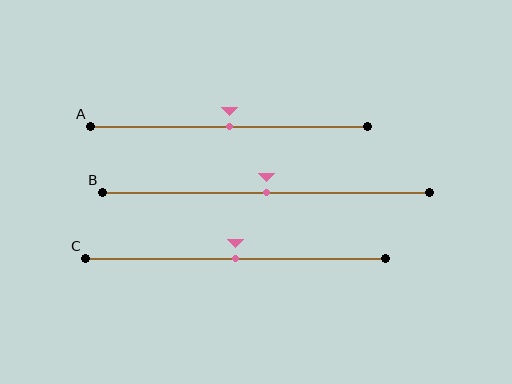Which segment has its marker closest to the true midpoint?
Segment A has its marker closest to the true midpoint.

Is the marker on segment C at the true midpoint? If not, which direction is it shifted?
Yes, the marker on segment C is at the true midpoint.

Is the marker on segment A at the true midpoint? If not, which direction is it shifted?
Yes, the marker on segment A is at the true midpoint.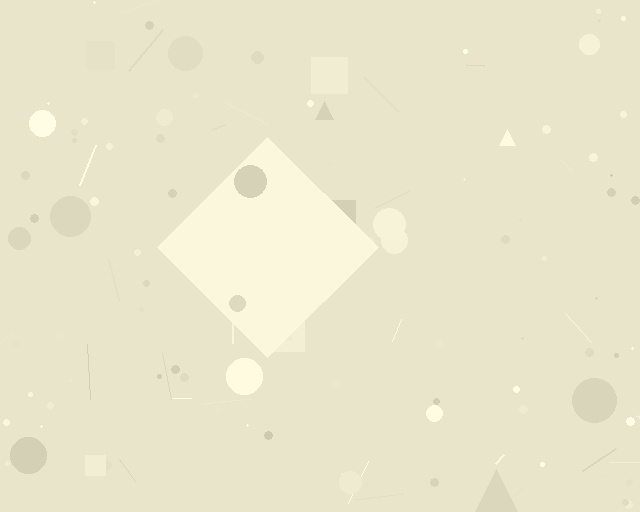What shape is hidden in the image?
A diamond is hidden in the image.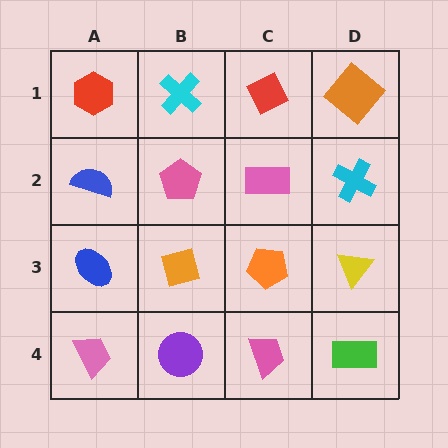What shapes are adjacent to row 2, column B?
A cyan cross (row 1, column B), an orange square (row 3, column B), a blue semicircle (row 2, column A), a pink rectangle (row 2, column C).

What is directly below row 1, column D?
A cyan cross.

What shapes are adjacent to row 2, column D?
An orange diamond (row 1, column D), a yellow triangle (row 3, column D), a pink rectangle (row 2, column C).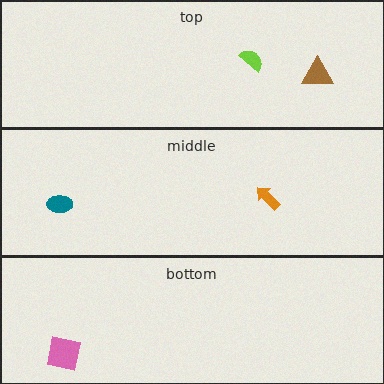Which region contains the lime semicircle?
The top region.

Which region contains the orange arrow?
The middle region.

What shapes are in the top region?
The brown triangle, the lime semicircle.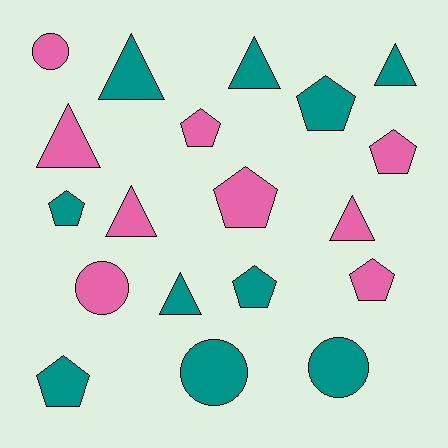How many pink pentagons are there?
There are 4 pink pentagons.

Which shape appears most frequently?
Pentagon, with 8 objects.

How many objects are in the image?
There are 19 objects.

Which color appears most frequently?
Teal, with 10 objects.